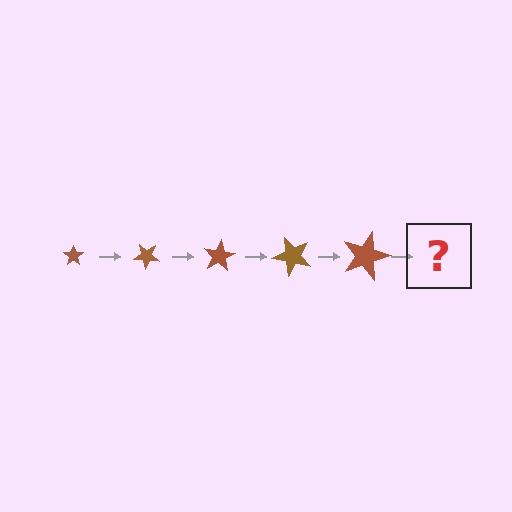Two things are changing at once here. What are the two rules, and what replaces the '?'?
The two rules are that the star grows larger each step and it rotates 40 degrees each step. The '?' should be a star, larger than the previous one and rotated 200 degrees from the start.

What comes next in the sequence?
The next element should be a star, larger than the previous one and rotated 200 degrees from the start.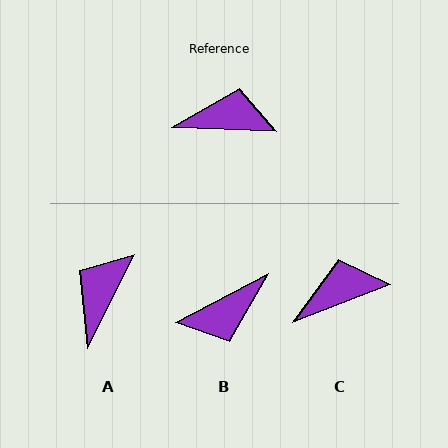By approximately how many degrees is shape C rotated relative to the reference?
Approximately 23 degrees counter-clockwise.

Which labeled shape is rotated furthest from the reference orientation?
B, about 150 degrees away.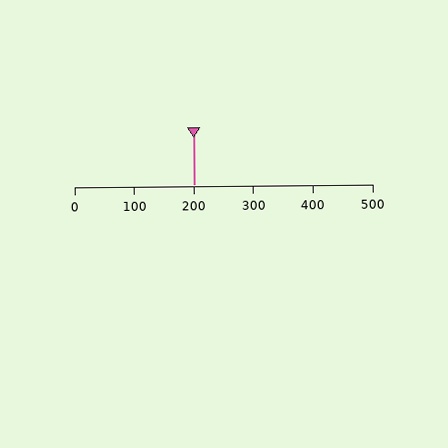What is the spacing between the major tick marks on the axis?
The major ticks are spaced 100 apart.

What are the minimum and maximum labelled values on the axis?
The axis runs from 0 to 500.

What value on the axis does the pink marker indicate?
The marker indicates approximately 200.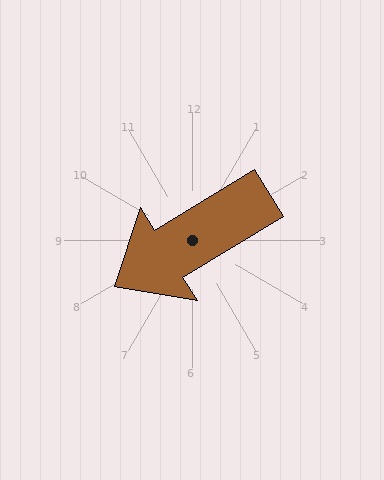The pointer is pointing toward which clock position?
Roughly 8 o'clock.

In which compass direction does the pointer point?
Southwest.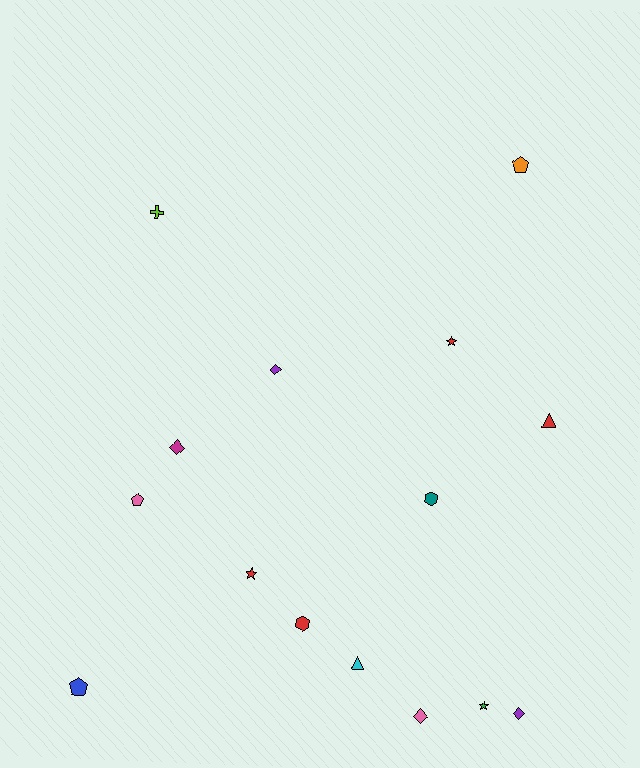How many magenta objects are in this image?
There is 1 magenta object.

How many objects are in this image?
There are 15 objects.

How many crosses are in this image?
There is 1 cross.